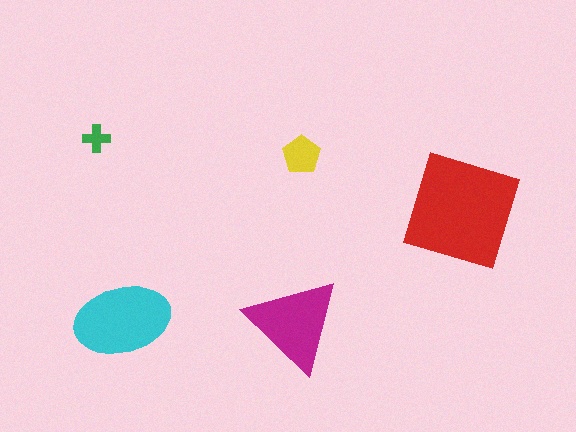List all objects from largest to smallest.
The red square, the cyan ellipse, the magenta triangle, the yellow pentagon, the green cross.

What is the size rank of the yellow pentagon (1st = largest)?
4th.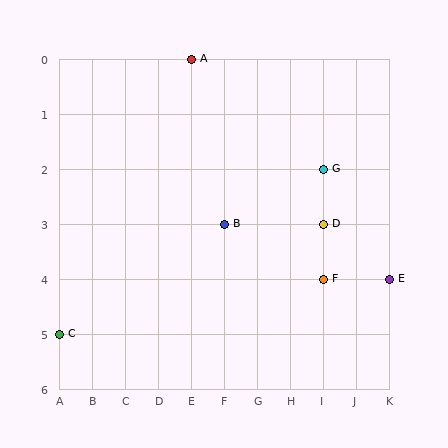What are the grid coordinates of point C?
Point C is at grid coordinates (A, 5).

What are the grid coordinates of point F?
Point F is at grid coordinates (I, 4).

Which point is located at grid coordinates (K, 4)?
Point E is at (K, 4).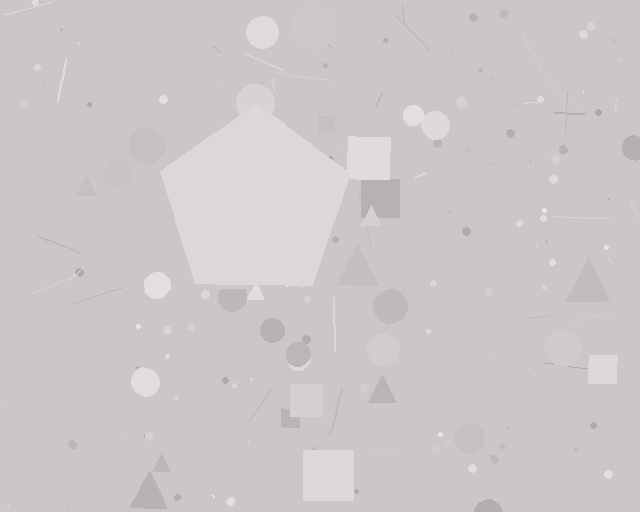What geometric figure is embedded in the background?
A pentagon is embedded in the background.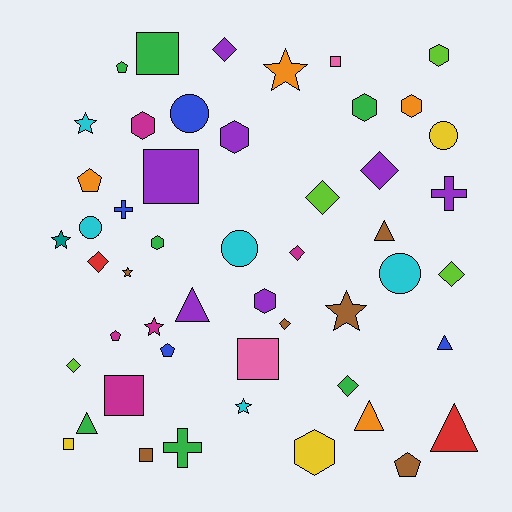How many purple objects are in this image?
There are 7 purple objects.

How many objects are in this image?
There are 50 objects.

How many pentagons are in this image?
There are 5 pentagons.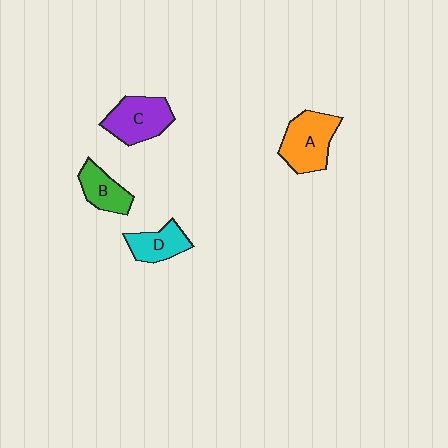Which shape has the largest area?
Shape A (orange).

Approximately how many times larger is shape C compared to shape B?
Approximately 1.5 times.